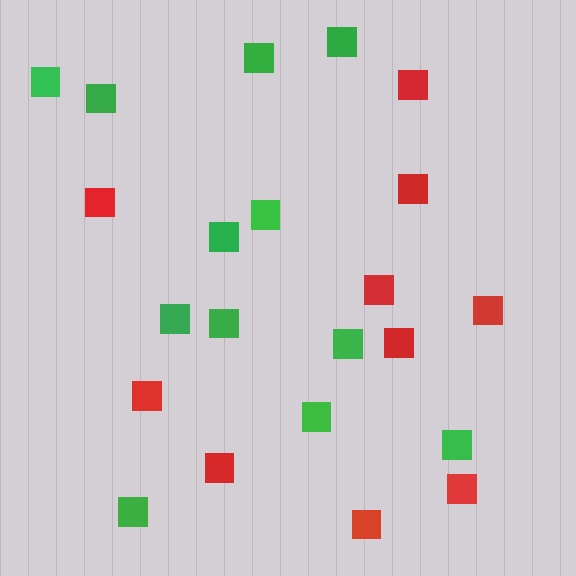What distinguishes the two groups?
There are 2 groups: one group of green squares (12) and one group of red squares (10).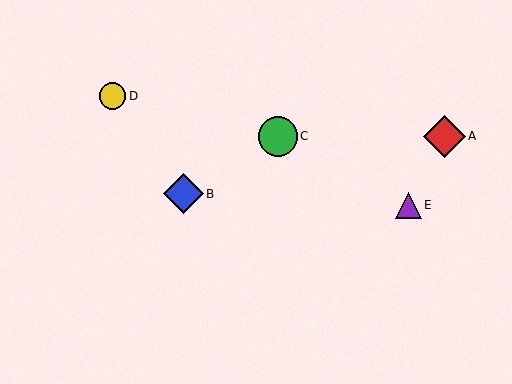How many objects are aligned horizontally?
2 objects (A, C) are aligned horizontally.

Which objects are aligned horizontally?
Objects A, C are aligned horizontally.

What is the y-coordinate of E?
Object E is at y≈205.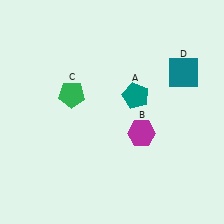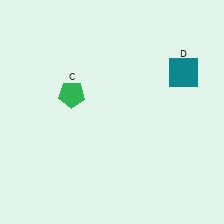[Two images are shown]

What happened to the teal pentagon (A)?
The teal pentagon (A) was removed in Image 2. It was in the top-right area of Image 1.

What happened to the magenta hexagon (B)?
The magenta hexagon (B) was removed in Image 2. It was in the bottom-right area of Image 1.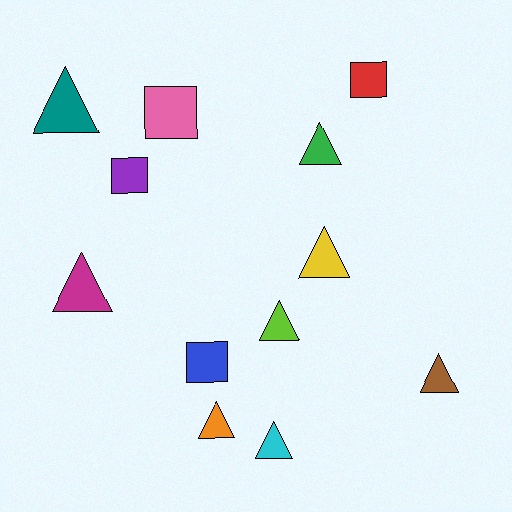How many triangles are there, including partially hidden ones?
There are 8 triangles.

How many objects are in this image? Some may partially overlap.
There are 12 objects.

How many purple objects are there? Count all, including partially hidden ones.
There is 1 purple object.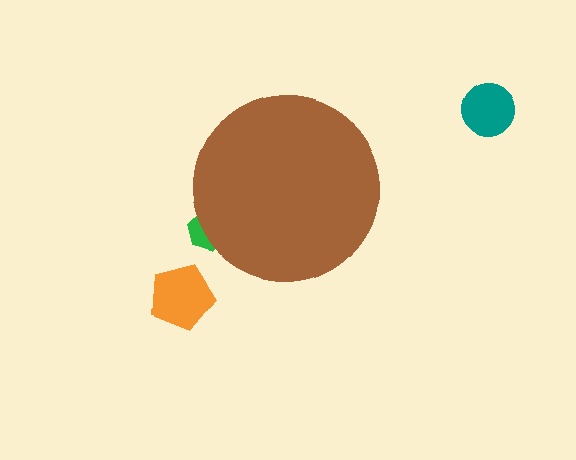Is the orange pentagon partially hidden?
No, the orange pentagon is fully visible.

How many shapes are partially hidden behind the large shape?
1 shape is partially hidden.